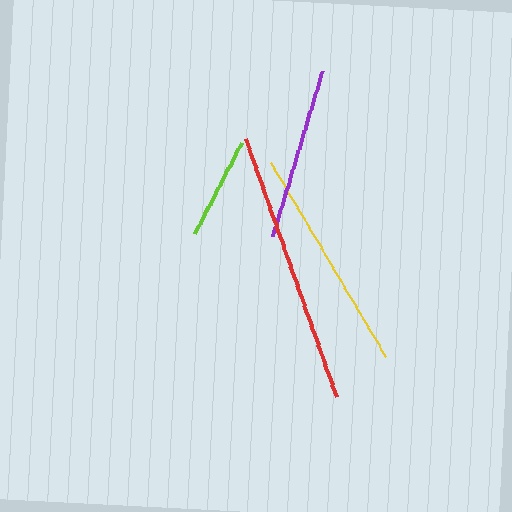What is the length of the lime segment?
The lime segment is approximately 102 pixels long.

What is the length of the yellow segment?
The yellow segment is approximately 225 pixels long.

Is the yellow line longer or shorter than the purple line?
The yellow line is longer than the purple line.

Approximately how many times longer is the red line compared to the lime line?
The red line is approximately 2.7 times the length of the lime line.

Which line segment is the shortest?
The lime line is the shortest at approximately 102 pixels.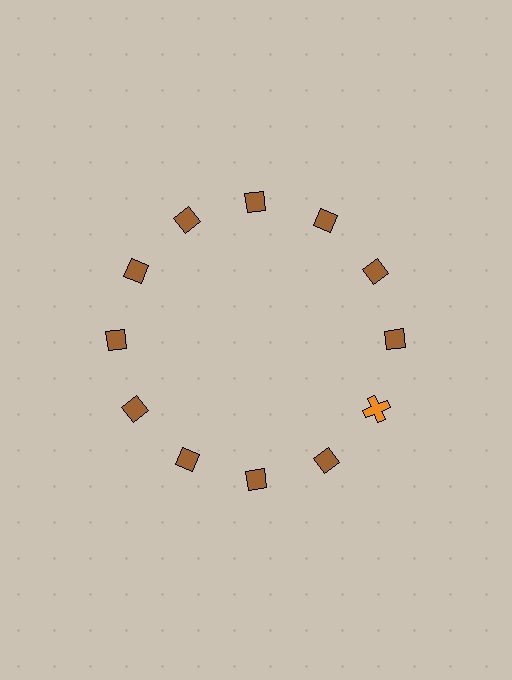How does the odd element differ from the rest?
It differs in both color (orange instead of brown) and shape (cross instead of diamond).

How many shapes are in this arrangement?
There are 12 shapes arranged in a ring pattern.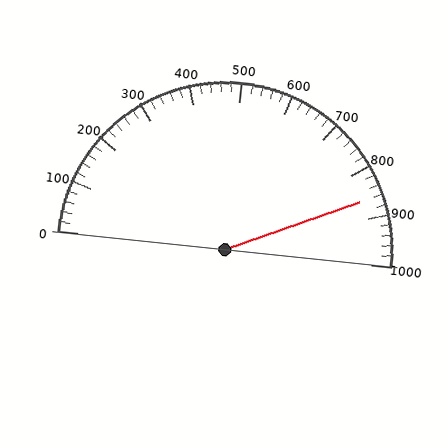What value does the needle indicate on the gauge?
The needle indicates approximately 860.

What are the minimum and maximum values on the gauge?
The gauge ranges from 0 to 1000.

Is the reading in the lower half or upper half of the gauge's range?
The reading is in the upper half of the range (0 to 1000).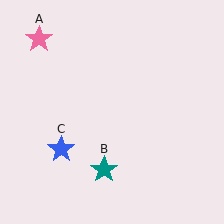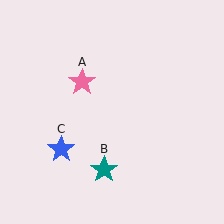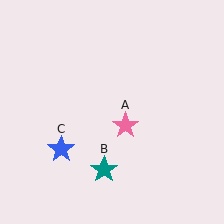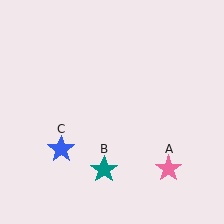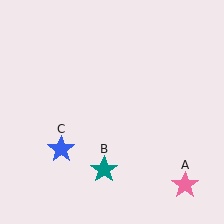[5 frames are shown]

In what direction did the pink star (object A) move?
The pink star (object A) moved down and to the right.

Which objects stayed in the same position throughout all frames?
Teal star (object B) and blue star (object C) remained stationary.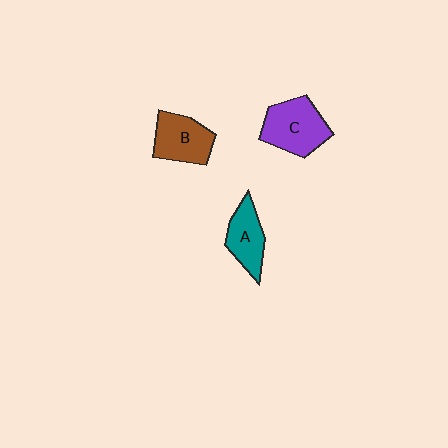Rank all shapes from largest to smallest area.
From largest to smallest: C (purple), B (brown), A (teal).